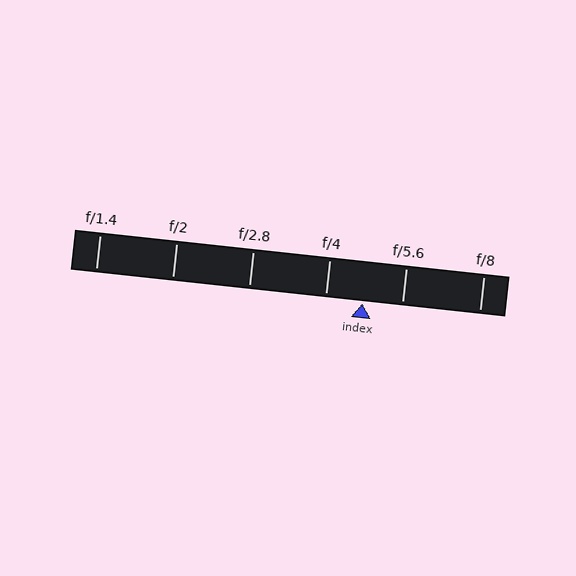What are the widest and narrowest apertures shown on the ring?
The widest aperture shown is f/1.4 and the narrowest is f/8.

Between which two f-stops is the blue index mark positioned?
The index mark is between f/4 and f/5.6.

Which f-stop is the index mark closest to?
The index mark is closest to f/4.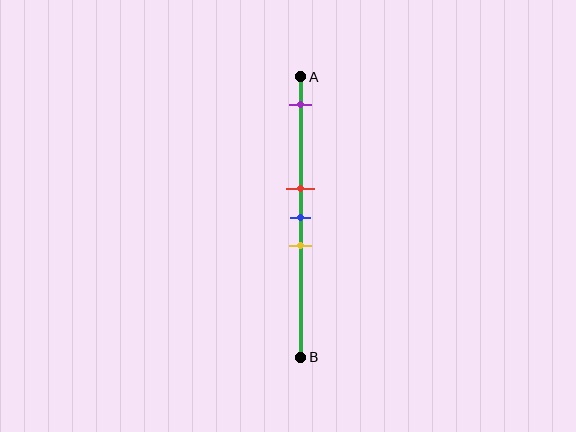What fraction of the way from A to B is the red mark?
The red mark is approximately 40% (0.4) of the way from A to B.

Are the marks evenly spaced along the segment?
No, the marks are not evenly spaced.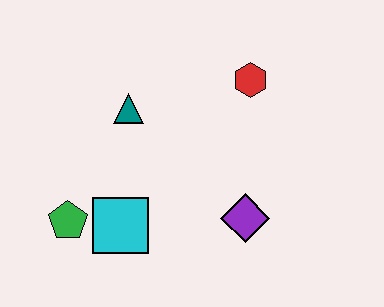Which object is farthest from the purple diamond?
The green pentagon is farthest from the purple diamond.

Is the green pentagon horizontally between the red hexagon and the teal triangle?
No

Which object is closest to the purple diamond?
The cyan square is closest to the purple diamond.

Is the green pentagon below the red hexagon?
Yes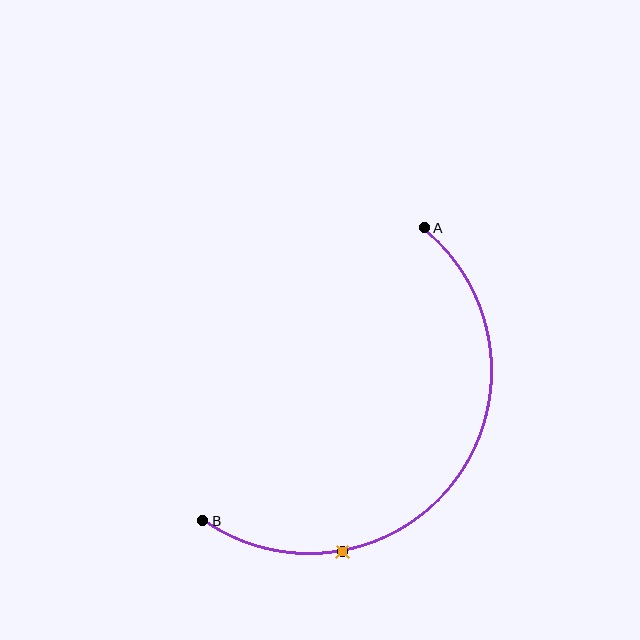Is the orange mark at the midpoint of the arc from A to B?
No. The orange mark lies on the arc but is closer to endpoint B. The arc midpoint would be at the point on the curve equidistant along the arc from both A and B.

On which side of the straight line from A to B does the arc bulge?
The arc bulges below and to the right of the straight line connecting A and B.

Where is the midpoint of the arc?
The arc midpoint is the point on the curve farthest from the straight line joining A and B. It sits below and to the right of that line.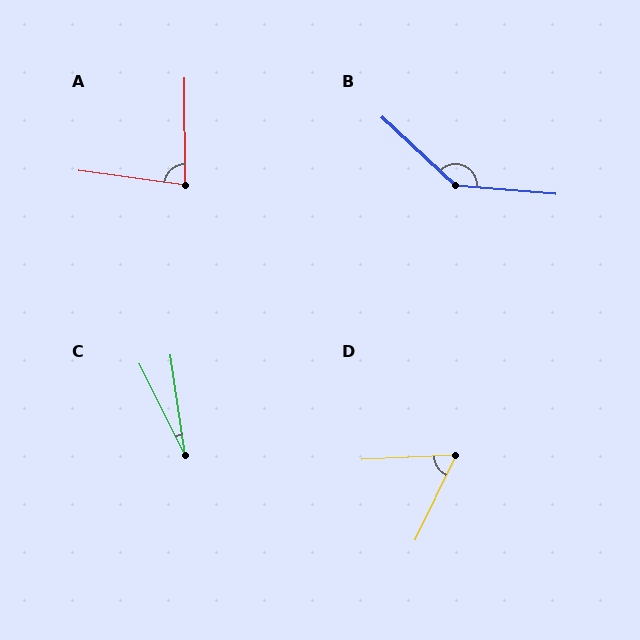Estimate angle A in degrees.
Approximately 82 degrees.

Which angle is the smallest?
C, at approximately 18 degrees.